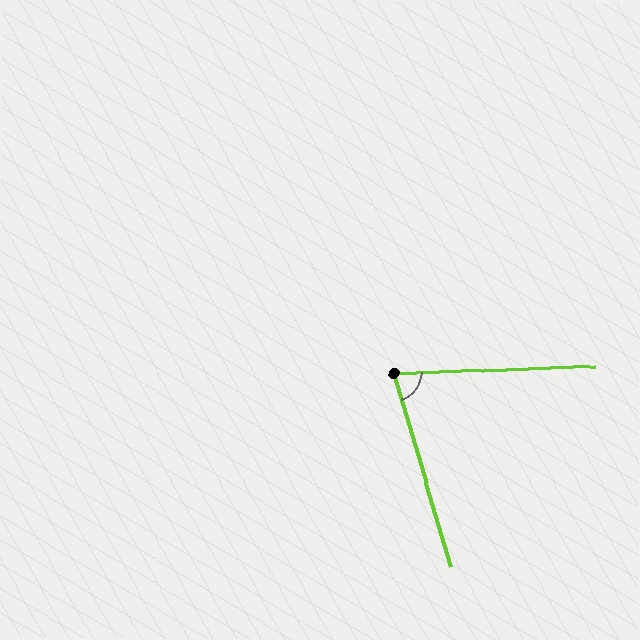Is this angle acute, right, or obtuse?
It is acute.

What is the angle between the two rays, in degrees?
Approximately 76 degrees.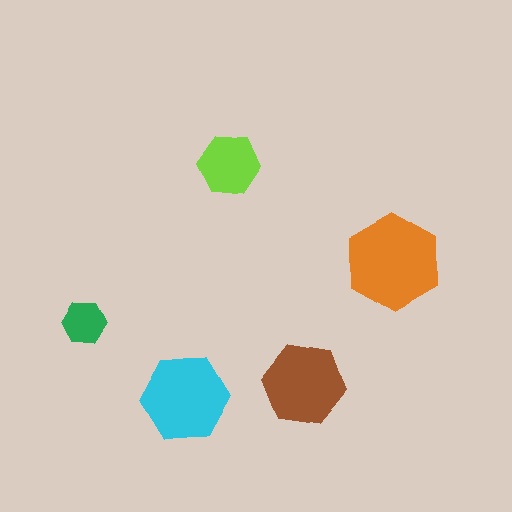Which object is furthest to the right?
The orange hexagon is rightmost.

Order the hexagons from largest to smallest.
the orange one, the cyan one, the brown one, the lime one, the green one.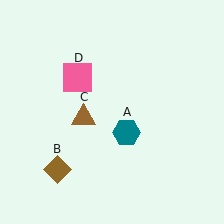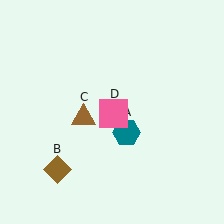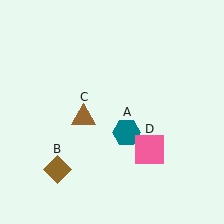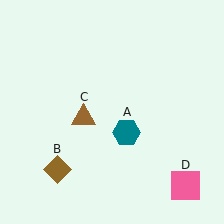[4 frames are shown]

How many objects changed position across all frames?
1 object changed position: pink square (object D).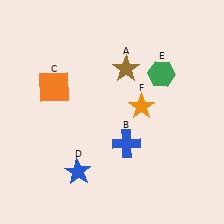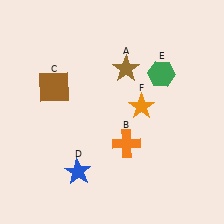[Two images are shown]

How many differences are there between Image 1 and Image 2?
There are 2 differences between the two images.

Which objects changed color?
B changed from blue to orange. C changed from orange to brown.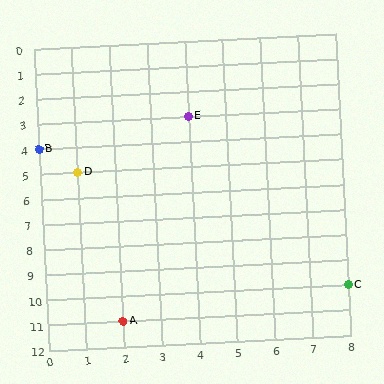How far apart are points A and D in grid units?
Points A and D are 1 column and 6 rows apart (about 6.1 grid units diagonally).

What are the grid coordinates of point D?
Point D is at grid coordinates (1, 5).